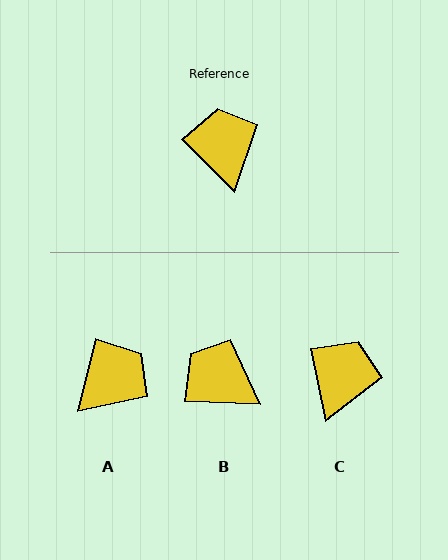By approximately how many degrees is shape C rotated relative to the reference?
Approximately 33 degrees clockwise.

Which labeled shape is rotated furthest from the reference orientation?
A, about 59 degrees away.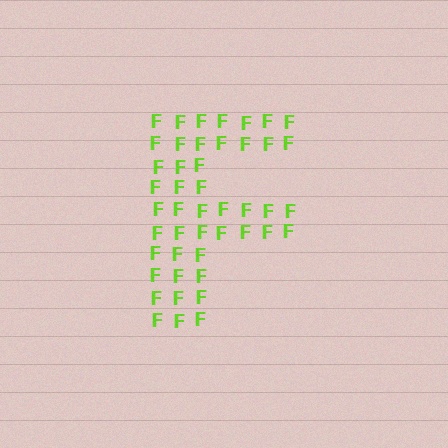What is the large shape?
The large shape is the letter F.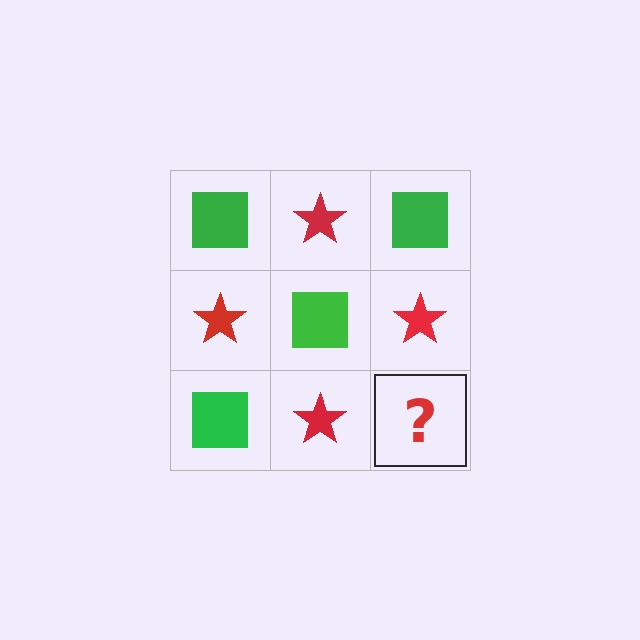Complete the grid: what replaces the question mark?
The question mark should be replaced with a green square.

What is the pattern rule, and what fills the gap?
The rule is that it alternates green square and red star in a checkerboard pattern. The gap should be filled with a green square.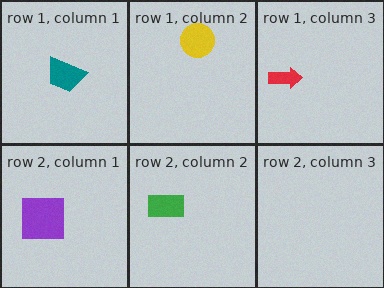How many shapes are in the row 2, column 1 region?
1.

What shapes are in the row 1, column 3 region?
The red arrow.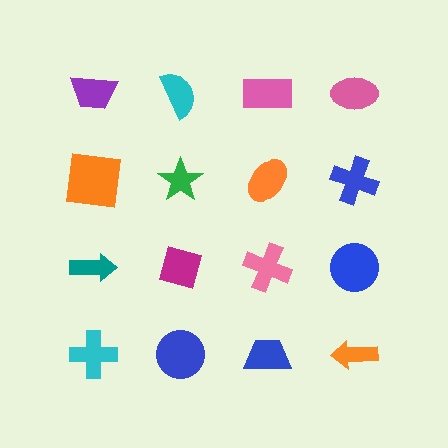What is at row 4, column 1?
A cyan cross.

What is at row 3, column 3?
A pink cross.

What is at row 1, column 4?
A pink ellipse.